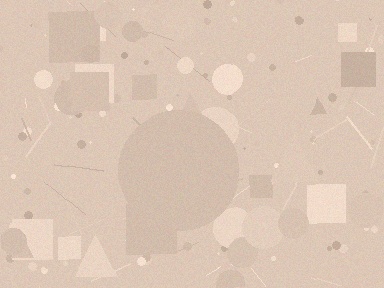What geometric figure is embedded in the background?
A circle is embedded in the background.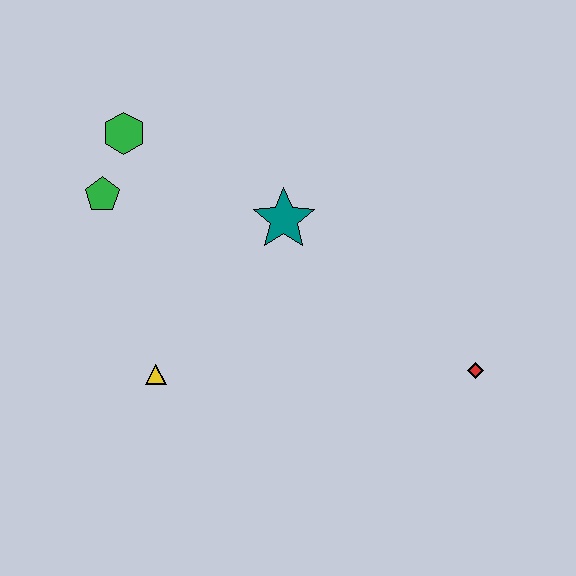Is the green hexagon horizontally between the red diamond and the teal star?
No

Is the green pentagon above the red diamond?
Yes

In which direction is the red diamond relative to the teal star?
The red diamond is to the right of the teal star.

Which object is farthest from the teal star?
The red diamond is farthest from the teal star.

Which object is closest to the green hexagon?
The green pentagon is closest to the green hexagon.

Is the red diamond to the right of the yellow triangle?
Yes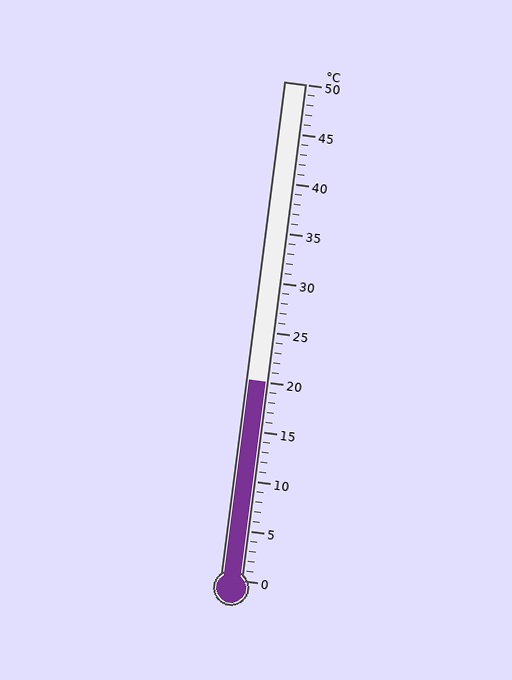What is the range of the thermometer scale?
The thermometer scale ranges from 0°C to 50°C.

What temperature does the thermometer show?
The thermometer shows approximately 20°C.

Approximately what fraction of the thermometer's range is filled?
The thermometer is filled to approximately 40% of its range.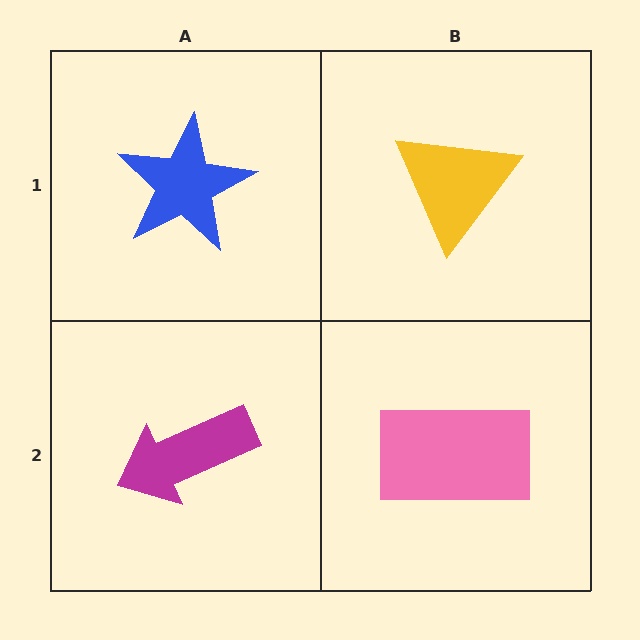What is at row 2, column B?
A pink rectangle.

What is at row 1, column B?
A yellow triangle.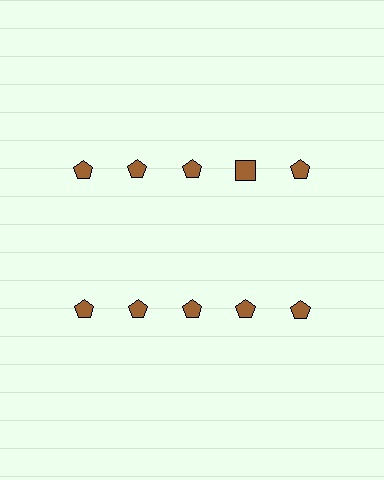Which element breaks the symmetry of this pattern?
The brown square in the top row, second from right column breaks the symmetry. All other shapes are brown pentagons.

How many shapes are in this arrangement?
There are 10 shapes arranged in a grid pattern.